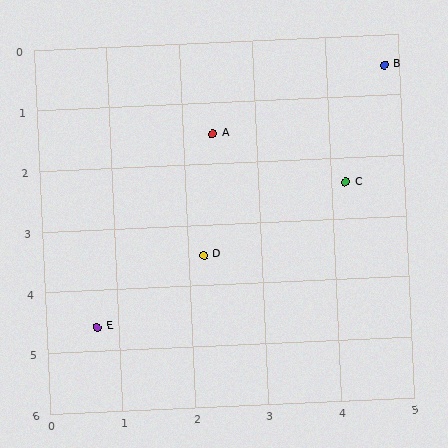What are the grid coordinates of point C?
Point C is at approximately (4.2, 2.4).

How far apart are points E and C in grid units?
Points E and C are about 4.1 grid units apart.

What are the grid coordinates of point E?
Point E is at approximately (0.7, 4.6).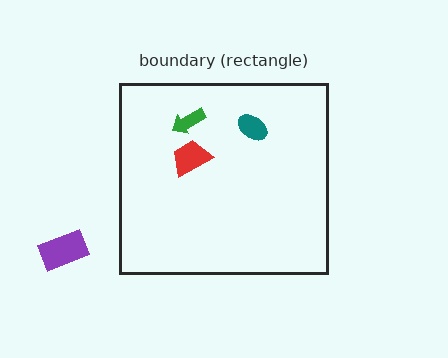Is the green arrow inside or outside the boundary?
Inside.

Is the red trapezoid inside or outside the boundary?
Inside.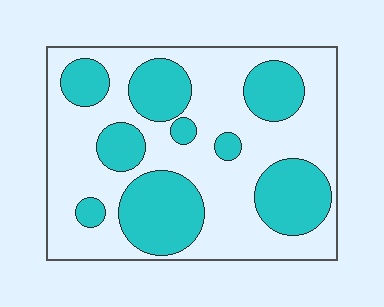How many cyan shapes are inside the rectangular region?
9.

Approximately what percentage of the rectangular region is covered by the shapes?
Approximately 35%.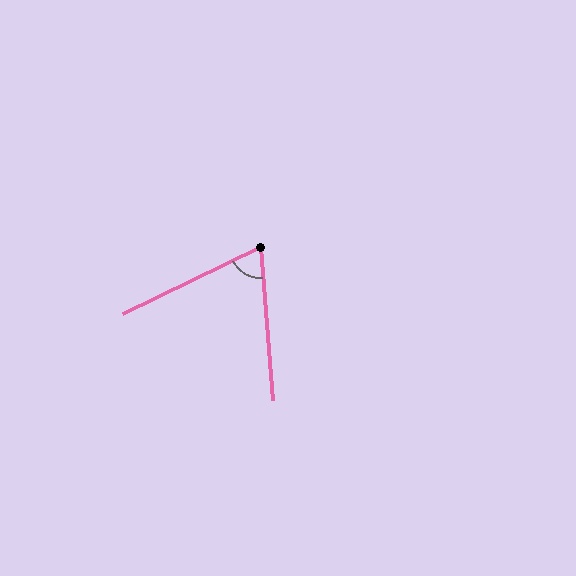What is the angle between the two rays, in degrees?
Approximately 69 degrees.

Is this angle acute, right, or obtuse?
It is acute.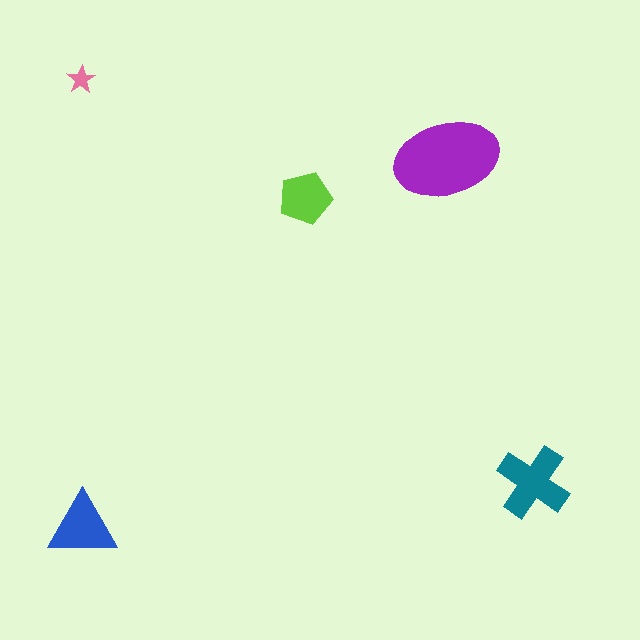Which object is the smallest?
The pink star.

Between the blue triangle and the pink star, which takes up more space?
The blue triangle.